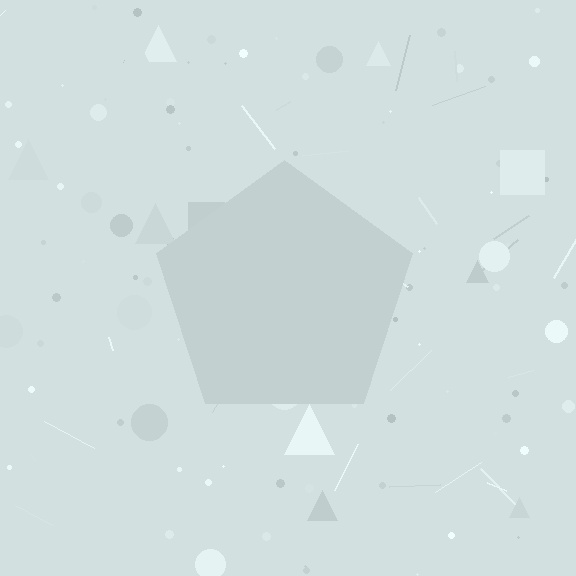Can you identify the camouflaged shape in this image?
The camouflaged shape is a pentagon.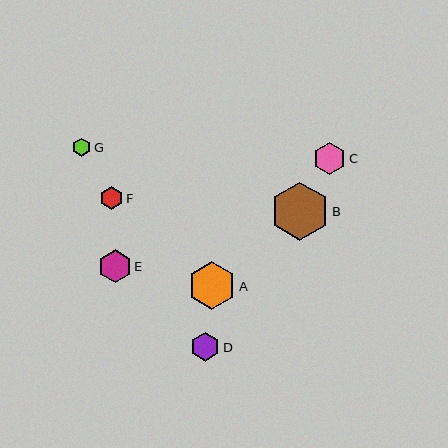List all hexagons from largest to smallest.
From largest to smallest: B, A, E, C, D, F, G.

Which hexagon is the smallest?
Hexagon G is the smallest with a size of approximately 18 pixels.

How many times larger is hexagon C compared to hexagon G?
Hexagon C is approximately 1.8 times the size of hexagon G.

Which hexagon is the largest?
Hexagon B is the largest with a size of approximately 58 pixels.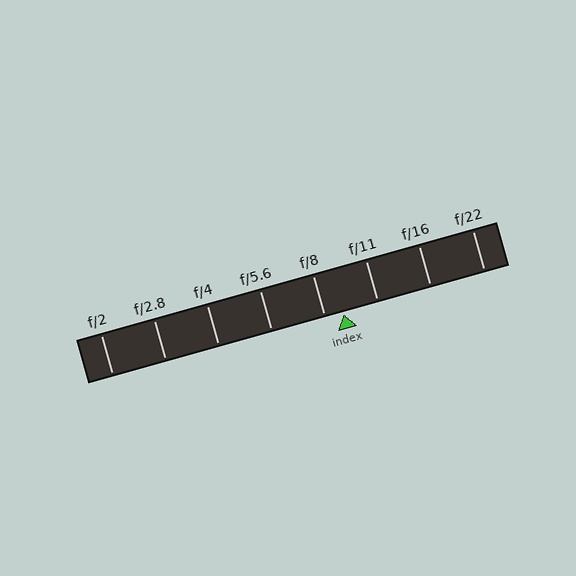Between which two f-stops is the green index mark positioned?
The index mark is between f/8 and f/11.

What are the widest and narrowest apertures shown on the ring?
The widest aperture shown is f/2 and the narrowest is f/22.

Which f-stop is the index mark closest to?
The index mark is closest to f/8.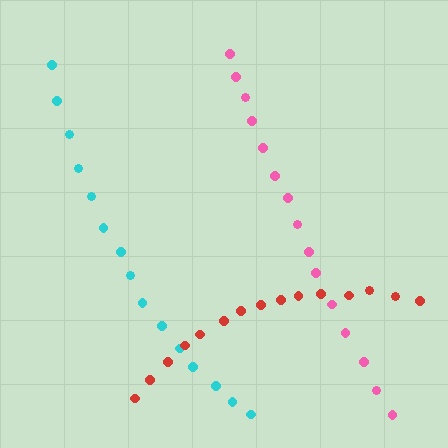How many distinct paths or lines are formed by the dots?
There are 3 distinct paths.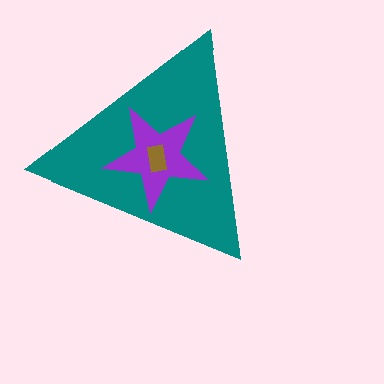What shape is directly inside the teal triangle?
The purple star.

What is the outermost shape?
The teal triangle.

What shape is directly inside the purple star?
The brown rectangle.